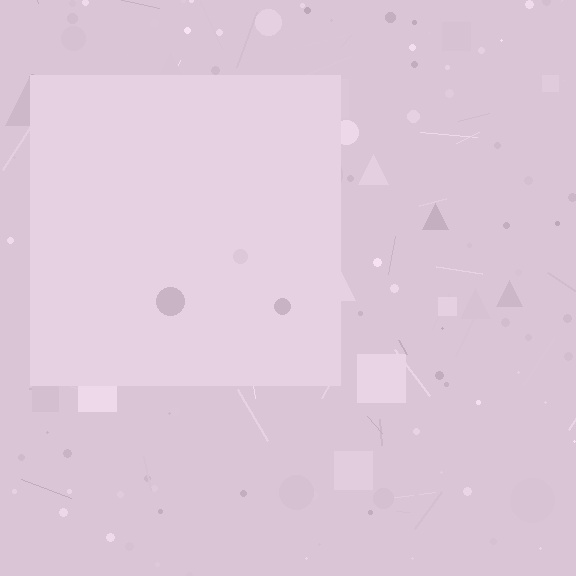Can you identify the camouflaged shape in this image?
The camouflaged shape is a square.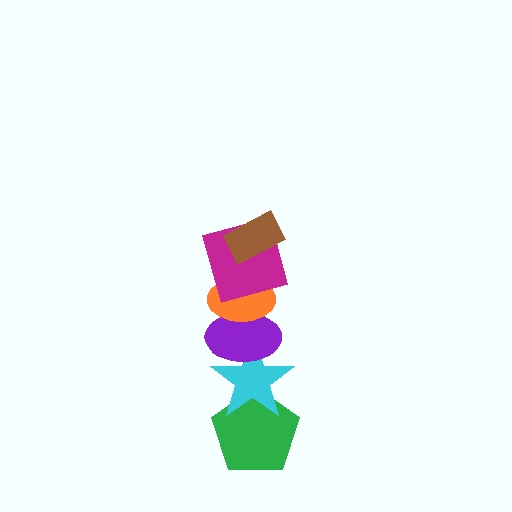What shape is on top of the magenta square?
The brown rectangle is on top of the magenta square.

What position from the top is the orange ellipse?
The orange ellipse is 3rd from the top.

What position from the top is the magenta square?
The magenta square is 2nd from the top.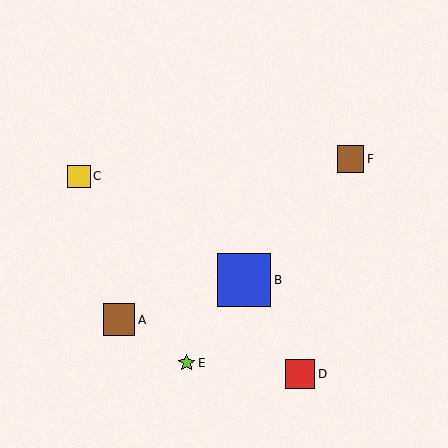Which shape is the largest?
The blue square (labeled B) is the largest.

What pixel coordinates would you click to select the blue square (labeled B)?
Click at (244, 280) to select the blue square B.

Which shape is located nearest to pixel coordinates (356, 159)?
The brown square (labeled F) at (350, 159) is nearest to that location.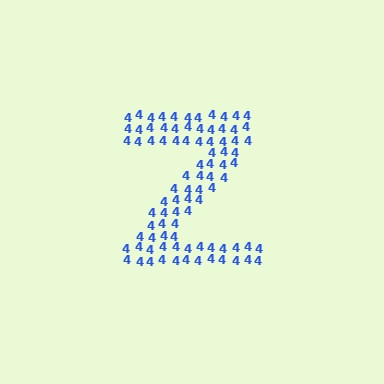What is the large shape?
The large shape is the letter Z.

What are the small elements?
The small elements are digit 4's.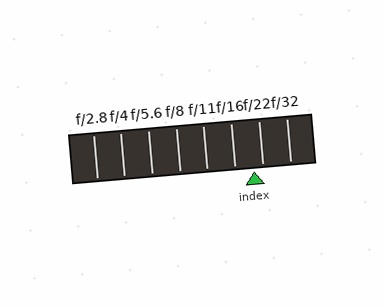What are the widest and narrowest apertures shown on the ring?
The widest aperture shown is f/2.8 and the narrowest is f/32.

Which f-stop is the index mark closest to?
The index mark is closest to f/22.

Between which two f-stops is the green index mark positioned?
The index mark is between f/16 and f/22.